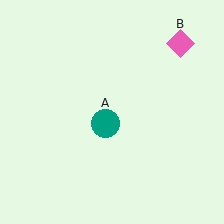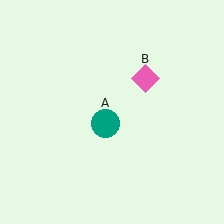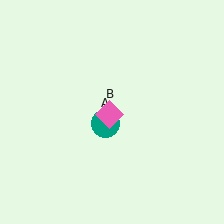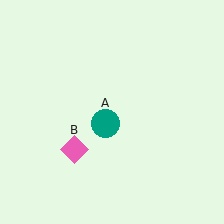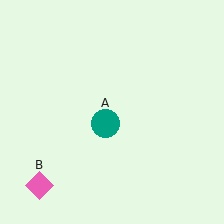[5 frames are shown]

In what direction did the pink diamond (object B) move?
The pink diamond (object B) moved down and to the left.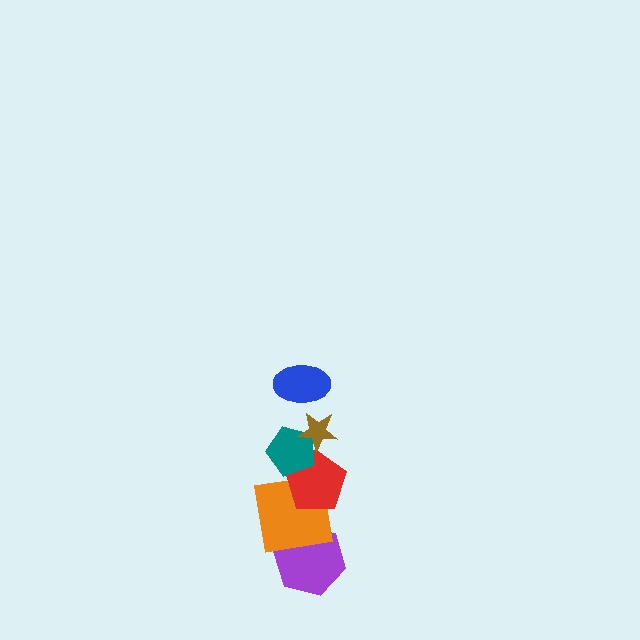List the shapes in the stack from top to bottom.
From top to bottom: the blue ellipse, the brown star, the teal pentagon, the red pentagon, the orange square, the purple hexagon.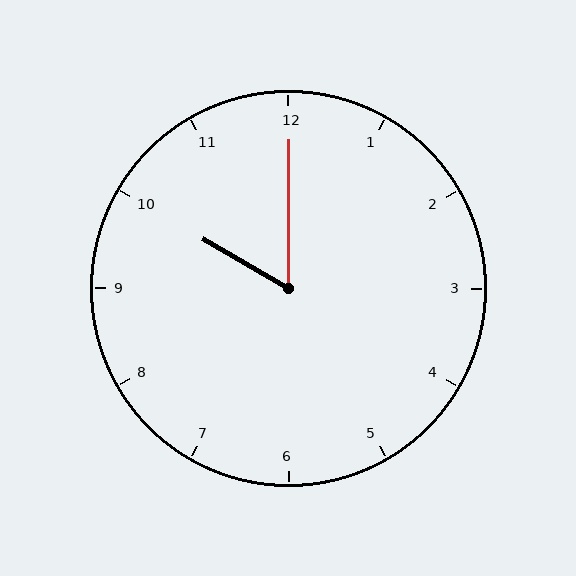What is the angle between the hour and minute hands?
Approximately 60 degrees.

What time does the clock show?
10:00.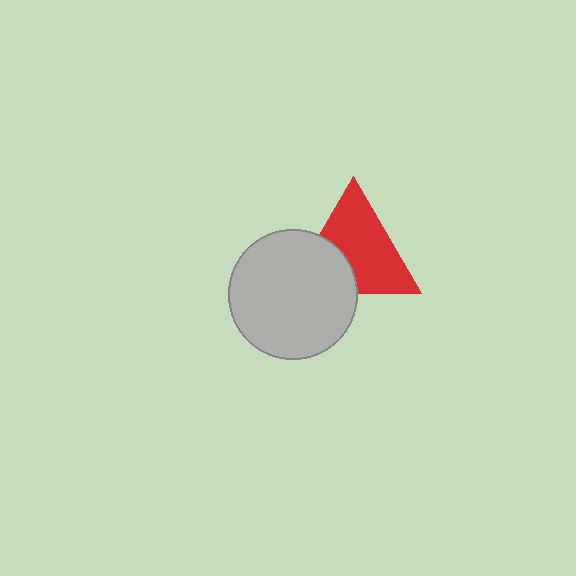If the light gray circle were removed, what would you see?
You would see the complete red triangle.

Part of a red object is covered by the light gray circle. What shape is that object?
It is a triangle.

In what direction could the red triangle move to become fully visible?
The red triangle could move toward the upper-right. That would shift it out from behind the light gray circle entirely.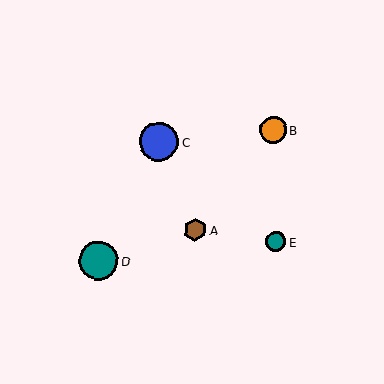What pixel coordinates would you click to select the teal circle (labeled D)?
Click at (99, 261) to select the teal circle D.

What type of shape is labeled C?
Shape C is a blue circle.